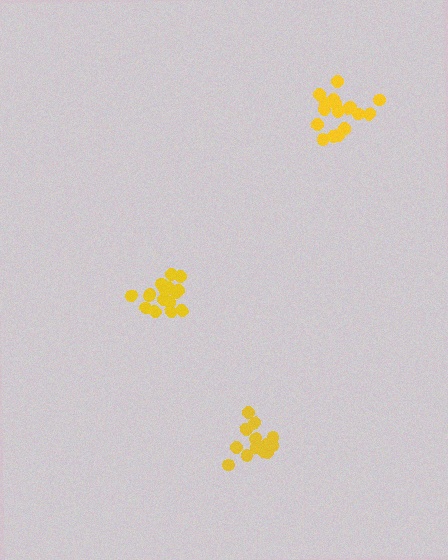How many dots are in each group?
Group 1: 14 dots, Group 2: 17 dots, Group 3: 17 dots (48 total).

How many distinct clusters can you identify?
There are 3 distinct clusters.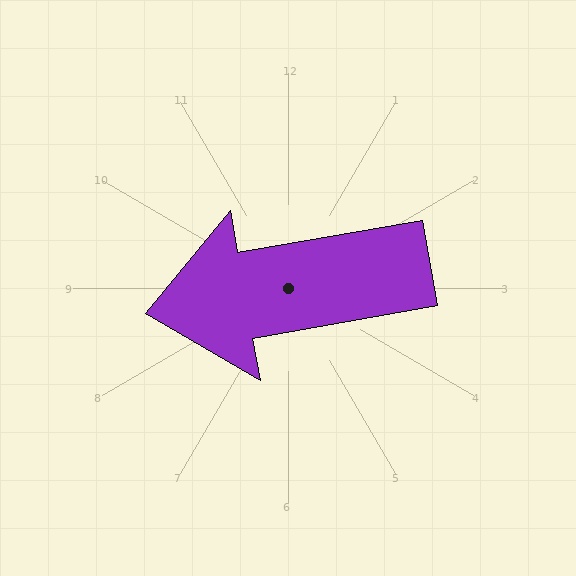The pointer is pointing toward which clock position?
Roughly 9 o'clock.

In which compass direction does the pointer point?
West.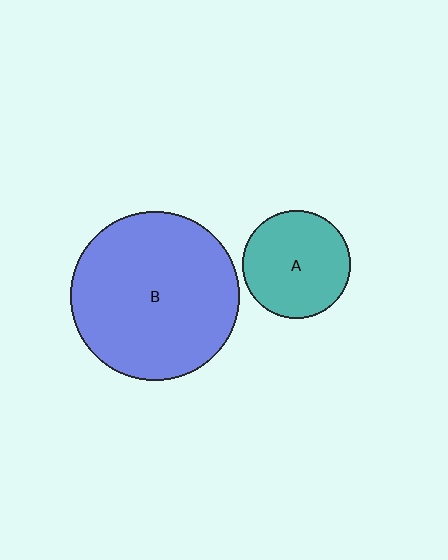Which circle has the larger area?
Circle B (blue).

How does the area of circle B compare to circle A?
Approximately 2.4 times.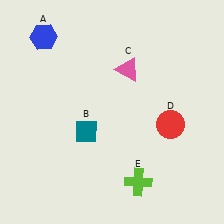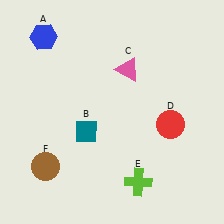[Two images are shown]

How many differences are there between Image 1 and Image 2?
There is 1 difference between the two images.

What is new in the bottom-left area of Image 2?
A brown circle (F) was added in the bottom-left area of Image 2.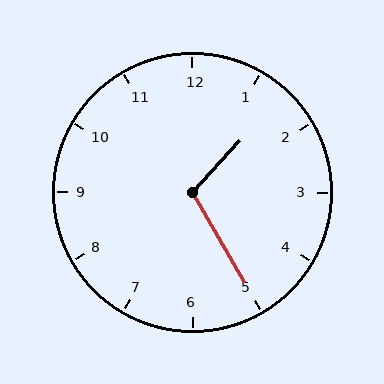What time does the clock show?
1:25.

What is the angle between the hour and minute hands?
Approximately 108 degrees.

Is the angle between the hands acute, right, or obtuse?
It is obtuse.